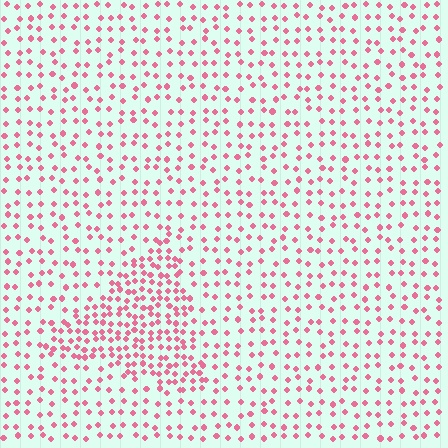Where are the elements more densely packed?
The elements are more densely packed inside the triangle boundary.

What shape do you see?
I see a triangle.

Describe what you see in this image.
The image contains small pink elements arranged at two different densities. A triangle-shaped region is visible where the elements are more densely packed than the surrounding area.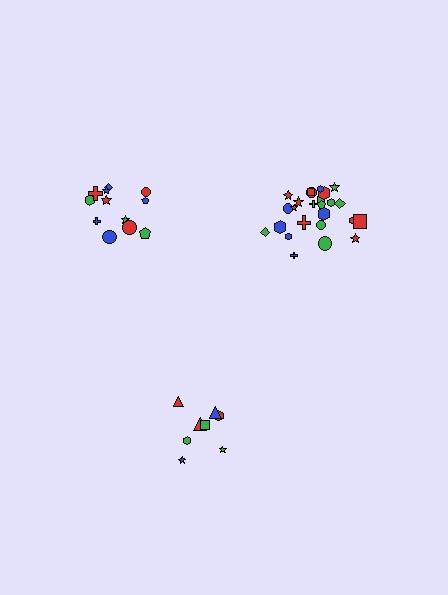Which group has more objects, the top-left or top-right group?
The top-right group.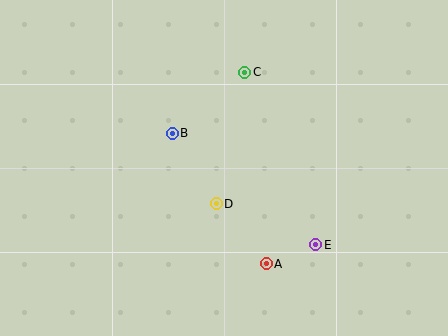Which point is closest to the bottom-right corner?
Point E is closest to the bottom-right corner.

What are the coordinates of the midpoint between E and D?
The midpoint between E and D is at (266, 224).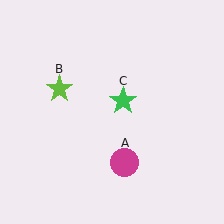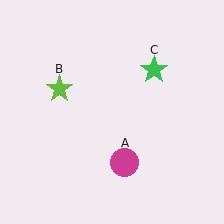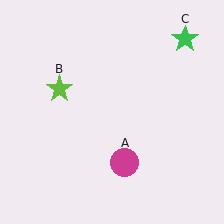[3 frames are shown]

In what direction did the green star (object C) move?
The green star (object C) moved up and to the right.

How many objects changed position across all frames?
1 object changed position: green star (object C).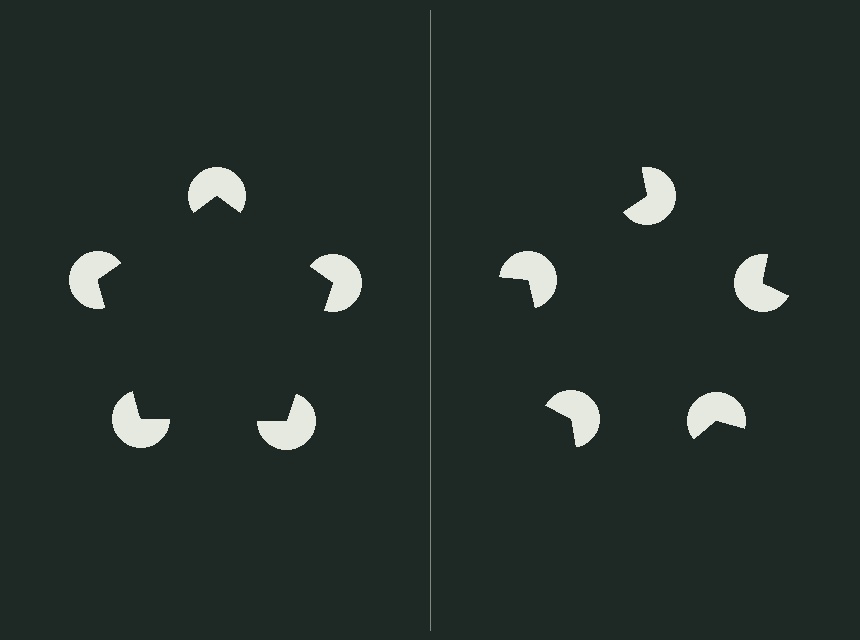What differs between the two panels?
The pac-man discs are positioned identically on both sides; only the wedge orientations differ. On the left they align to a pentagon; on the right they are misaligned.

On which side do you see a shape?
An illusory pentagon appears on the left side. On the right side the wedge cuts are rotated, so no coherent shape forms.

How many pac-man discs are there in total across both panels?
10 — 5 on each side.